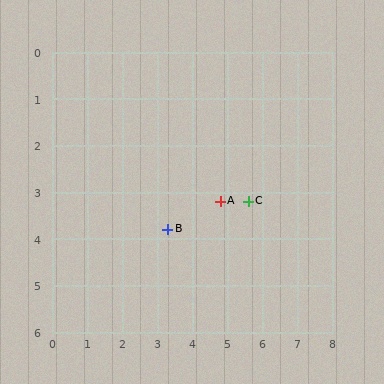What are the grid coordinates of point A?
Point A is at approximately (4.8, 3.2).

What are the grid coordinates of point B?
Point B is at approximately (3.3, 3.8).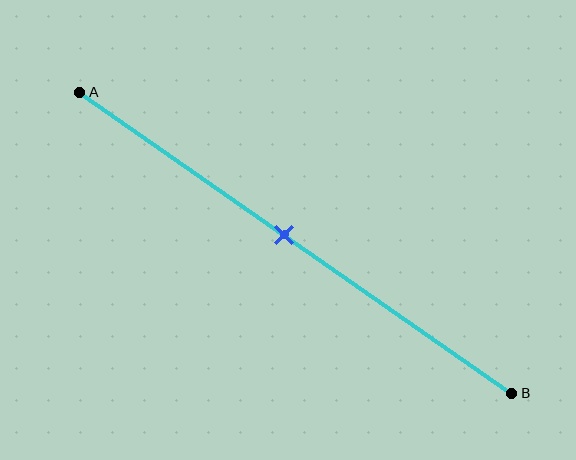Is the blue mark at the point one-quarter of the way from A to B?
No, the mark is at about 45% from A, not at the 25% one-quarter point.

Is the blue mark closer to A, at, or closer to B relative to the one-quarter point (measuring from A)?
The blue mark is closer to point B than the one-quarter point of segment AB.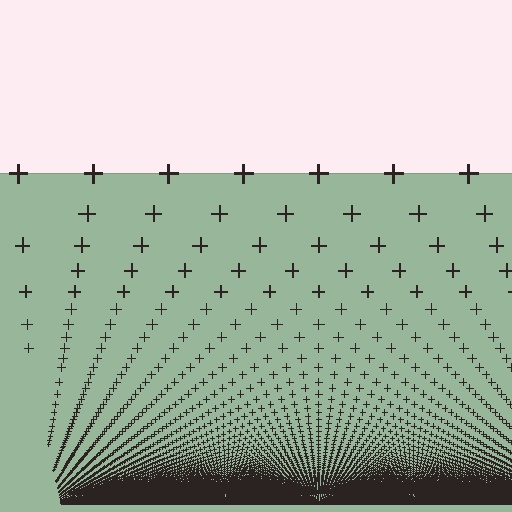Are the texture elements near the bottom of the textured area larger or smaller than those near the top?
Smaller. The gradient is inverted — elements near the bottom are smaller and denser.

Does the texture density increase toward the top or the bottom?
Density increases toward the bottom.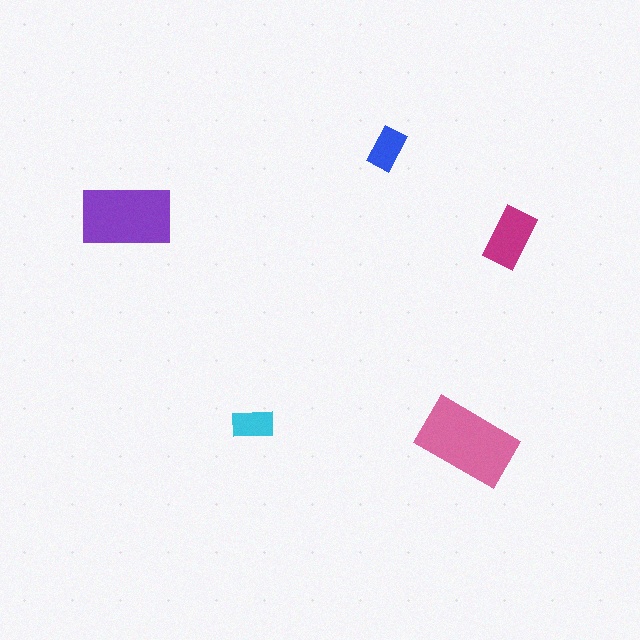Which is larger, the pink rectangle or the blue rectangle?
The pink one.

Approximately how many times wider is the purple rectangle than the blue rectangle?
About 2 times wider.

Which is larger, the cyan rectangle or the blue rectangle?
The blue one.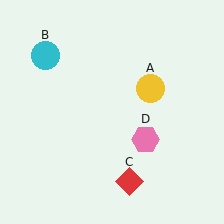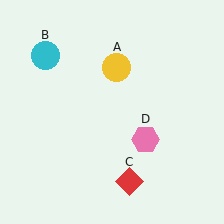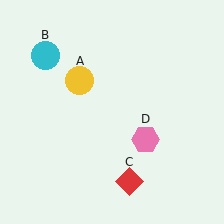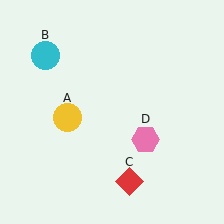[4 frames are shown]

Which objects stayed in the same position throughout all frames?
Cyan circle (object B) and red diamond (object C) and pink hexagon (object D) remained stationary.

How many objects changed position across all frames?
1 object changed position: yellow circle (object A).